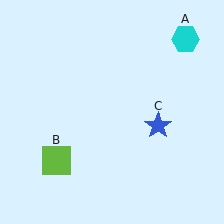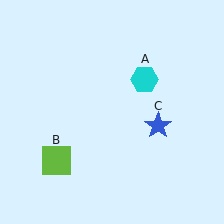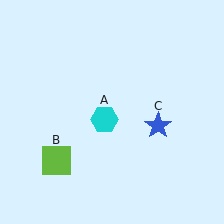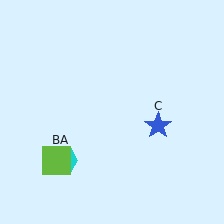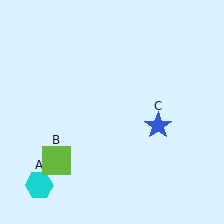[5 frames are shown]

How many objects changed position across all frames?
1 object changed position: cyan hexagon (object A).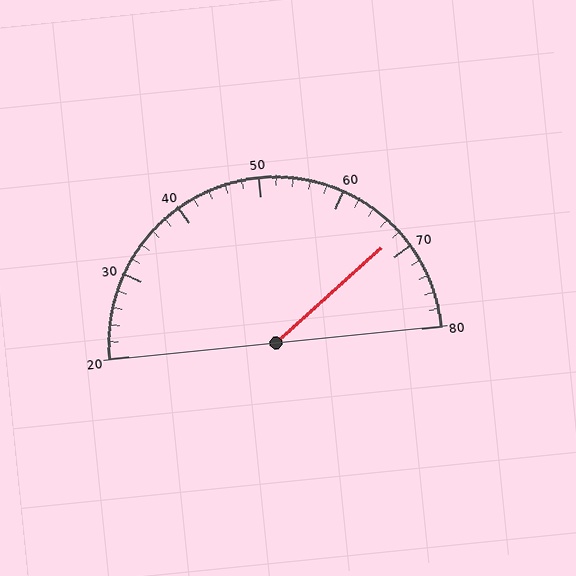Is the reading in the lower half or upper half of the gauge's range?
The reading is in the upper half of the range (20 to 80).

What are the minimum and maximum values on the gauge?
The gauge ranges from 20 to 80.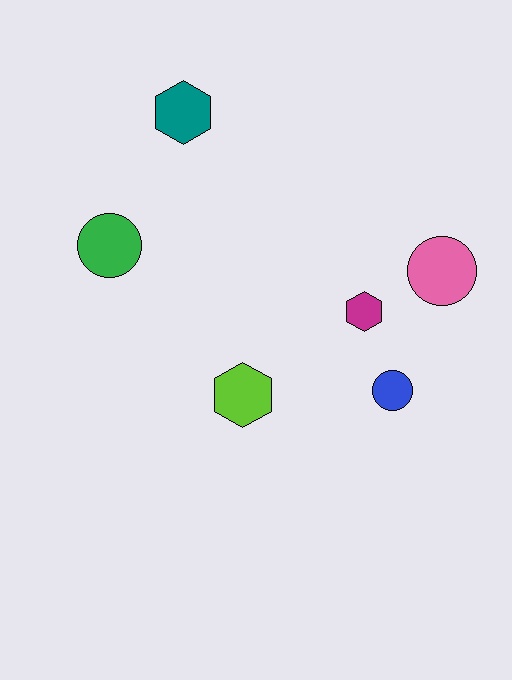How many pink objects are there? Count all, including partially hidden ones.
There is 1 pink object.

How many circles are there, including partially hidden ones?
There are 3 circles.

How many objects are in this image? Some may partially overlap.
There are 6 objects.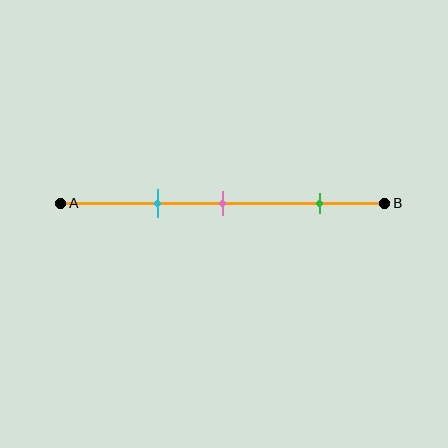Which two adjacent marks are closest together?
The cyan and pink marks are the closest adjacent pair.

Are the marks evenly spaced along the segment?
No, the marks are not evenly spaced.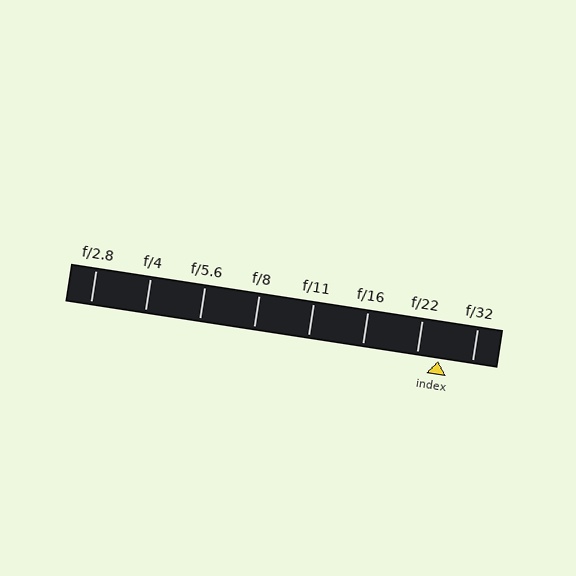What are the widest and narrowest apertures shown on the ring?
The widest aperture shown is f/2.8 and the narrowest is f/32.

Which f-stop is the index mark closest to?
The index mark is closest to f/22.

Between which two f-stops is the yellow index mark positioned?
The index mark is between f/22 and f/32.